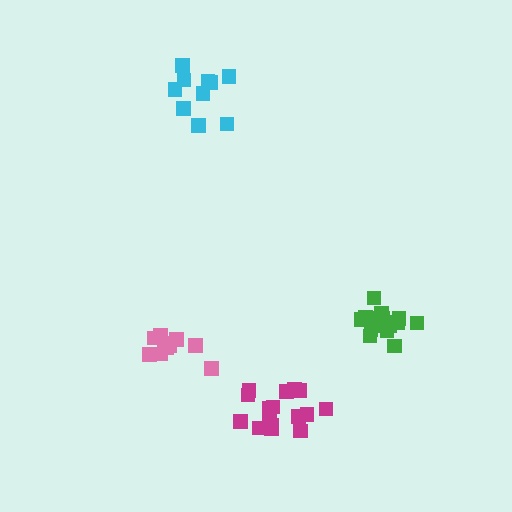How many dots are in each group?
Group 1: 10 dots, Group 2: 16 dots, Group 3: 15 dots, Group 4: 10 dots (51 total).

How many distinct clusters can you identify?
There are 4 distinct clusters.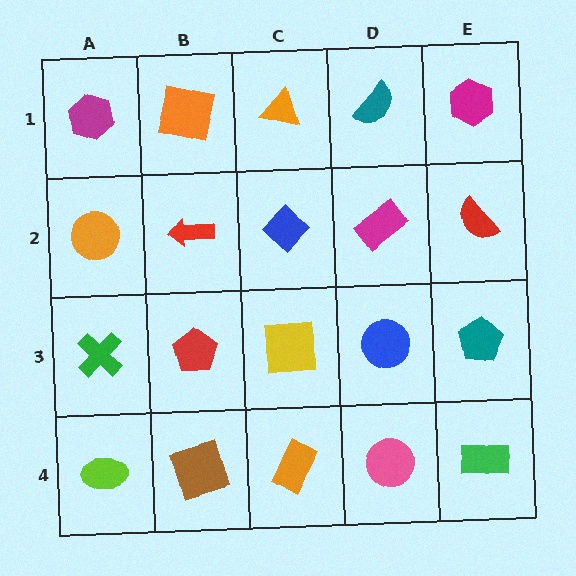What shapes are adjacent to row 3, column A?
An orange circle (row 2, column A), a lime ellipse (row 4, column A), a red pentagon (row 3, column B).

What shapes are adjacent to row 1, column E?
A red semicircle (row 2, column E), a teal semicircle (row 1, column D).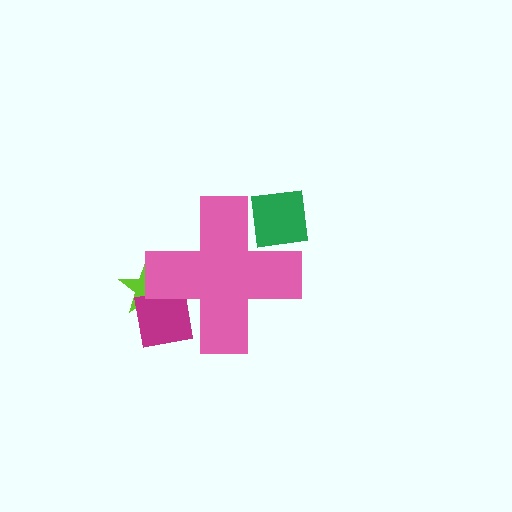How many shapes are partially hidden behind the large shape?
3 shapes are partially hidden.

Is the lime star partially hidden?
Yes, the lime star is partially hidden behind the pink cross.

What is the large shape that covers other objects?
A pink cross.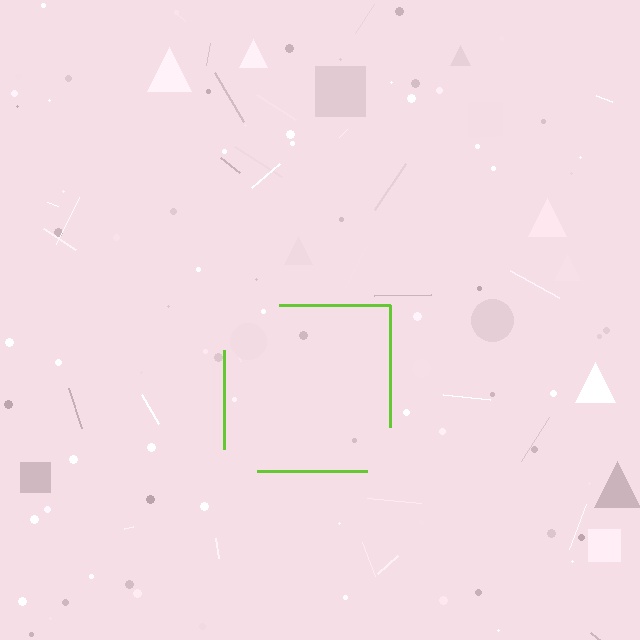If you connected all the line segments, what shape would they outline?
They would outline a square.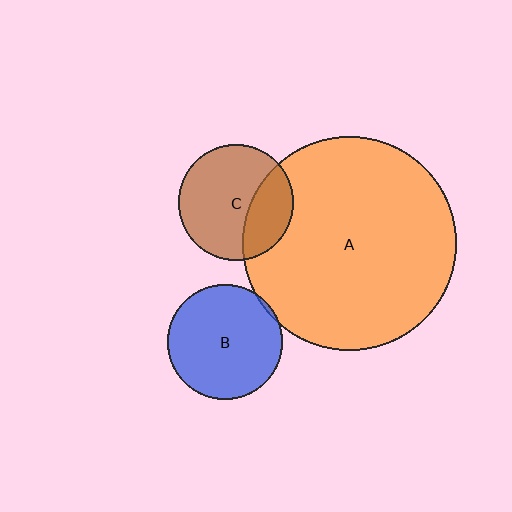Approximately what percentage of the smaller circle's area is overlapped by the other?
Approximately 5%.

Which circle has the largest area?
Circle A (orange).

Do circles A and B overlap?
Yes.